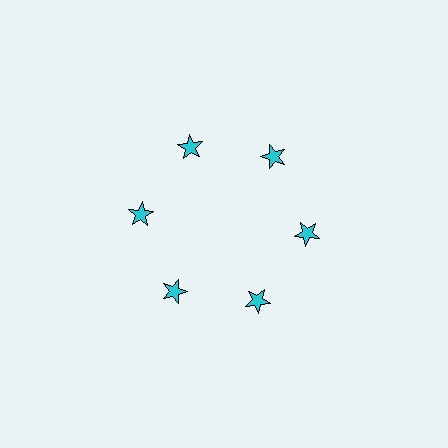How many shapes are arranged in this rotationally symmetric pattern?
There are 6 shapes, arranged in 6 groups of 1.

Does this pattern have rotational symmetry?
Yes, this pattern has 6-fold rotational symmetry. It looks the same after rotating 60 degrees around the center.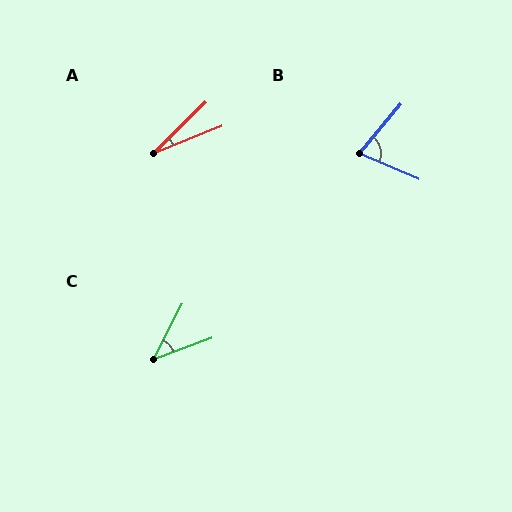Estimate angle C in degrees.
Approximately 43 degrees.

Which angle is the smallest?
A, at approximately 23 degrees.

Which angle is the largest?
B, at approximately 73 degrees.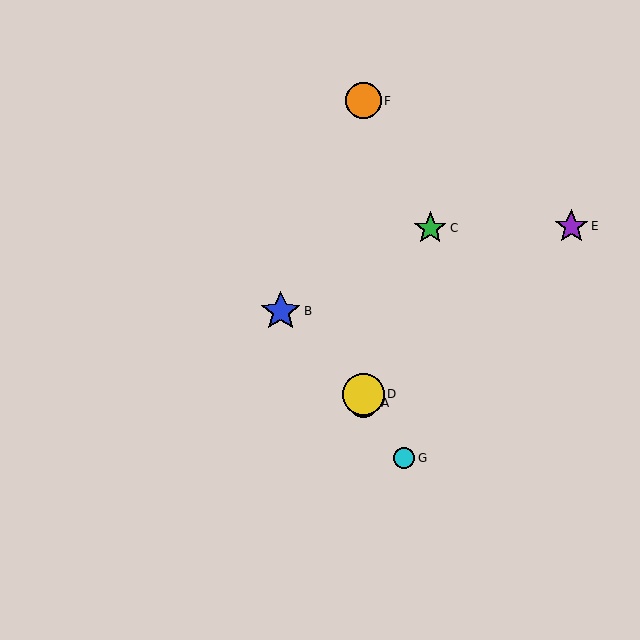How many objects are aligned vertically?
3 objects (A, D, F) are aligned vertically.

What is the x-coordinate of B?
Object B is at x≈281.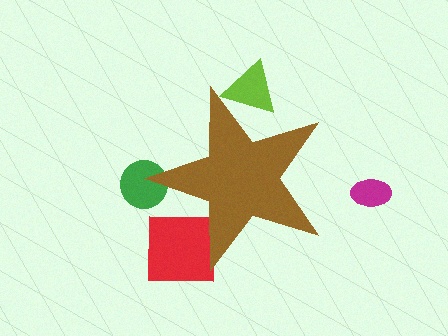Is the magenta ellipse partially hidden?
No, the magenta ellipse is fully visible.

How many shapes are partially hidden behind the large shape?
3 shapes are partially hidden.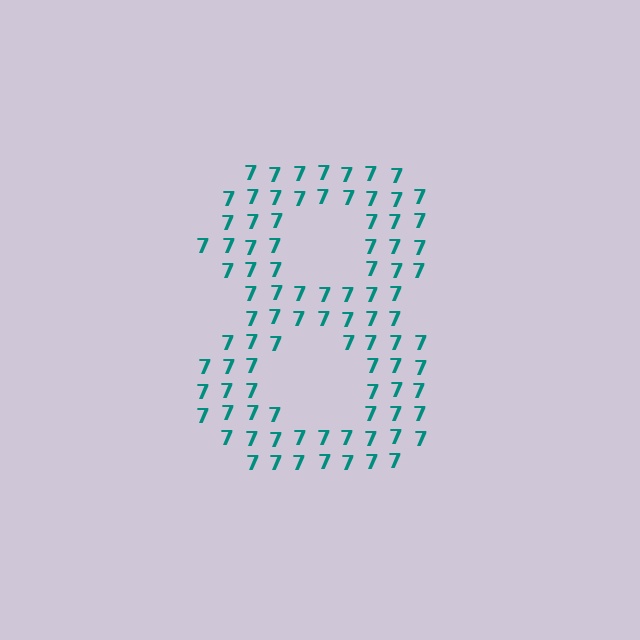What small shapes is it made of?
It is made of small digit 7's.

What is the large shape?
The large shape is the digit 8.